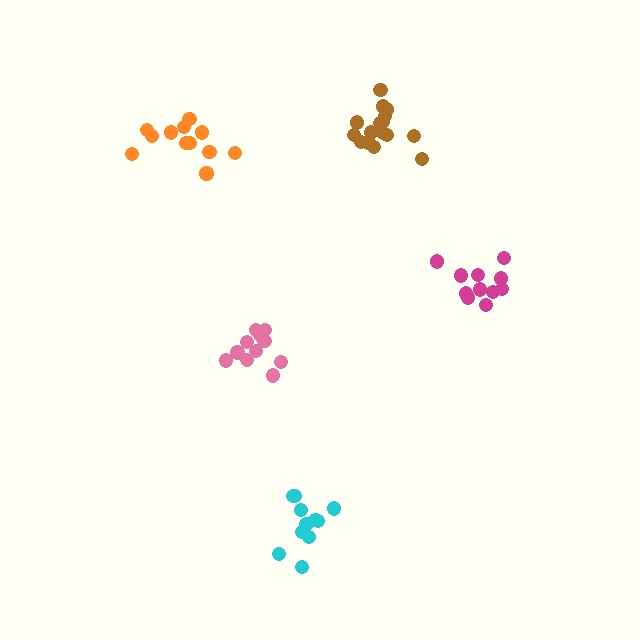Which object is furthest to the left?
The orange cluster is leftmost.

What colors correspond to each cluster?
The clusters are colored: pink, orange, brown, cyan, magenta.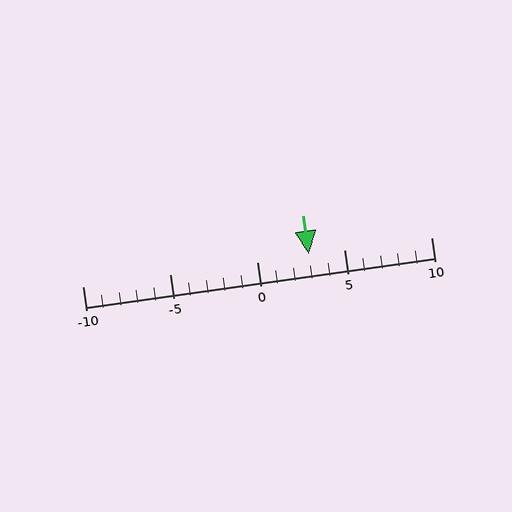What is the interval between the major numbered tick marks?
The major tick marks are spaced 5 units apart.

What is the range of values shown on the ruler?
The ruler shows values from -10 to 10.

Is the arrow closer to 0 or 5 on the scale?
The arrow is closer to 5.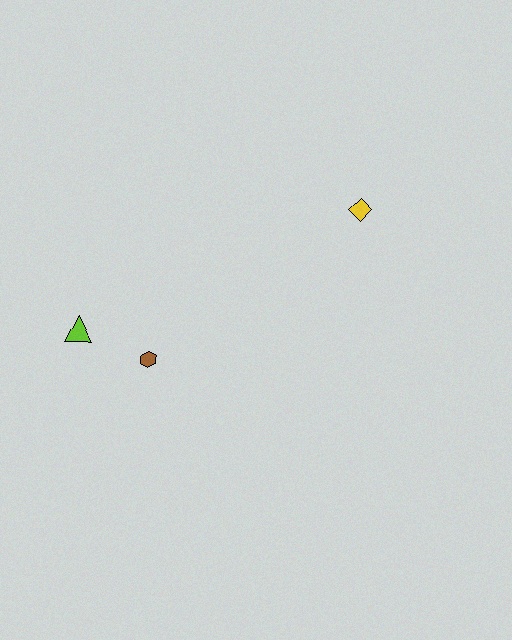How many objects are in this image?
There are 3 objects.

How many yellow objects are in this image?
There is 1 yellow object.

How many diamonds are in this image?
There is 1 diamond.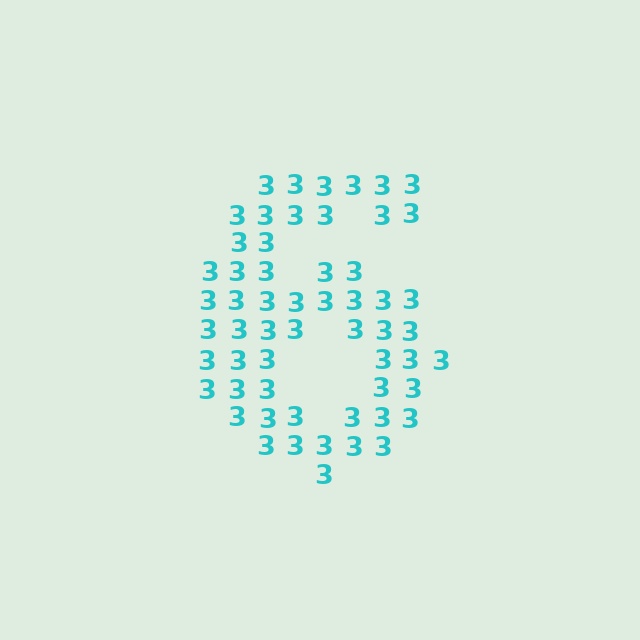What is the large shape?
The large shape is the digit 6.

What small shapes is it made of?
It is made of small digit 3's.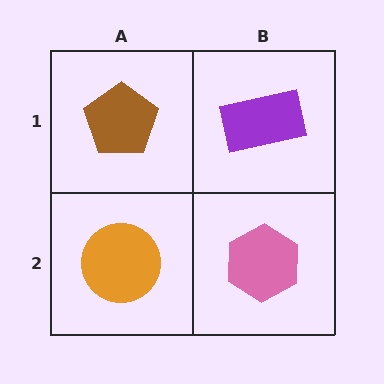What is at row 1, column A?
A brown pentagon.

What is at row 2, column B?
A pink hexagon.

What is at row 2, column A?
An orange circle.